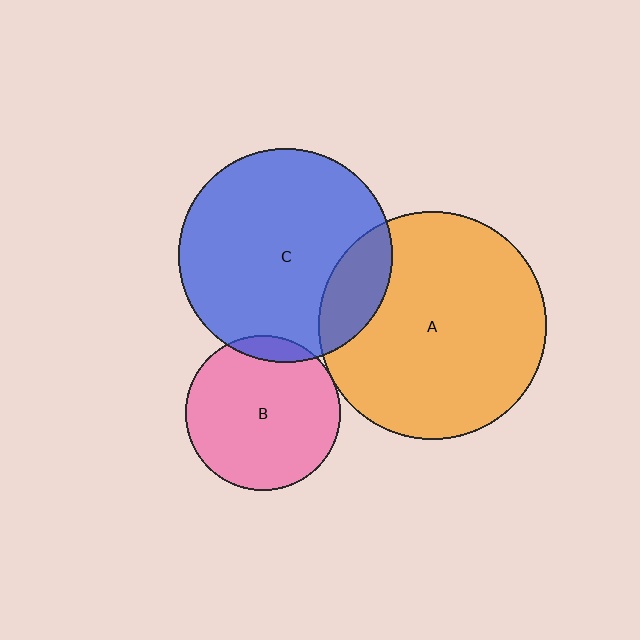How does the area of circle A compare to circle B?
Approximately 2.1 times.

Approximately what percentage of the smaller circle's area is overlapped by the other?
Approximately 15%.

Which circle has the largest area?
Circle A (orange).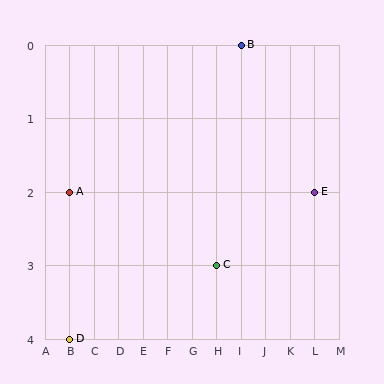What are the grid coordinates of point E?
Point E is at grid coordinates (L, 2).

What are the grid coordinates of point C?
Point C is at grid coordinates (H, 3).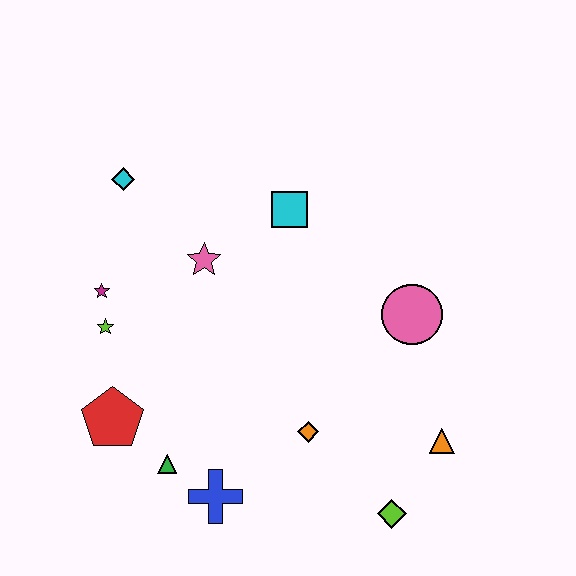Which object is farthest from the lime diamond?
The cyan diamond is farthest from the lime diamond.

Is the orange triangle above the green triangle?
Yes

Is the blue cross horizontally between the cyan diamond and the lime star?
No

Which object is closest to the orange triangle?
The lime diamond is closest to the orange triangle.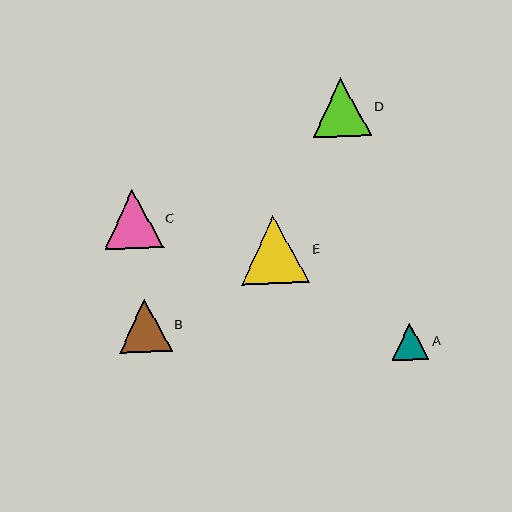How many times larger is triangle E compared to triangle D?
Triangle E is approximately 1.2 times the size of triangle D.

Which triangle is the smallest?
Triangle A is the smallest with a size of approximately 37 pixels.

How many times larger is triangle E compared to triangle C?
Triangle E is approximately 1.1 times the size of triangle C.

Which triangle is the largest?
Triangle E is the largest with a size of approximately 68 pixels.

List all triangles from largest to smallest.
From largest to smallest: E, C, D, B, A.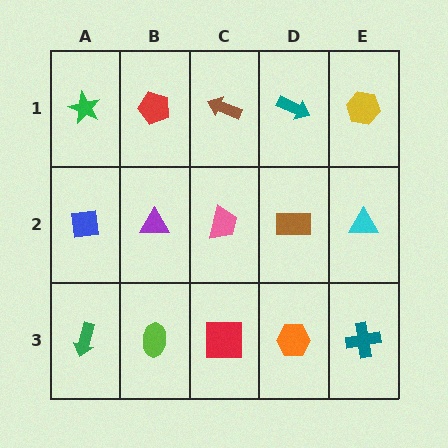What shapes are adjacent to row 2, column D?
A teal arrow (row 1, column D), an orange hexagon (row 3, column D), a pink trapezoid (row 2, column C), a cyan triangle (row 2, column E).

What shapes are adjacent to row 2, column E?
A yellow hexagon (row 1, column E), a teal cross (row 3, column E), a brown rectangle (row 2, column D).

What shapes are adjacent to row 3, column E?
A cyan triangle (row 2, column E), an orange hexagon (row 3, column D).